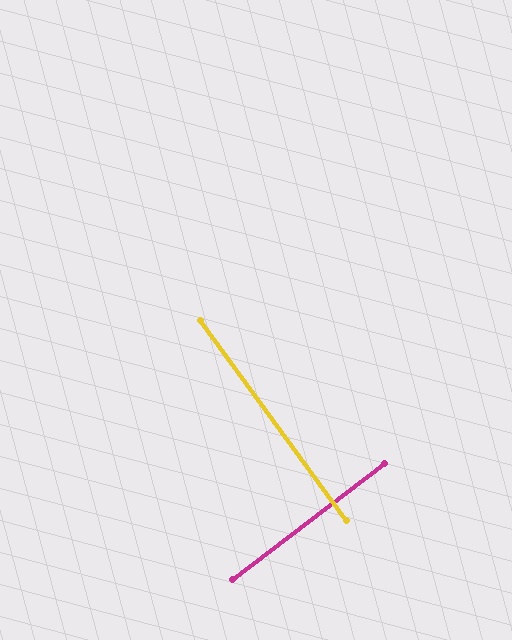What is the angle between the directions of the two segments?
Approximately 88 degrees.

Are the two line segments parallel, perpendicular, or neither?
Perpendicular — they meet at approximately 88°.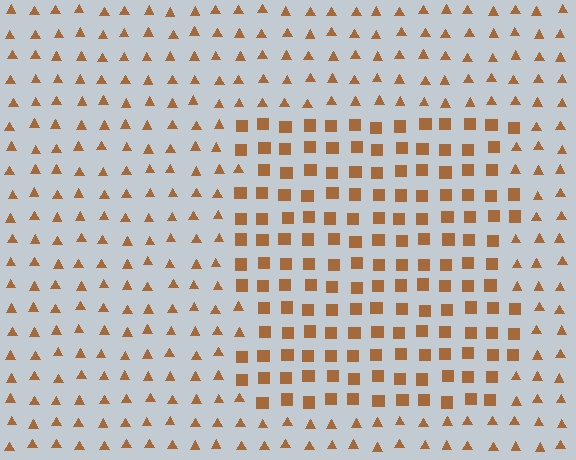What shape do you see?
I see a rectangle.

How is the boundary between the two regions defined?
The boundary is defined by a change in element shape: squares inside vs. triangles outside. All elements share the same color and spacing.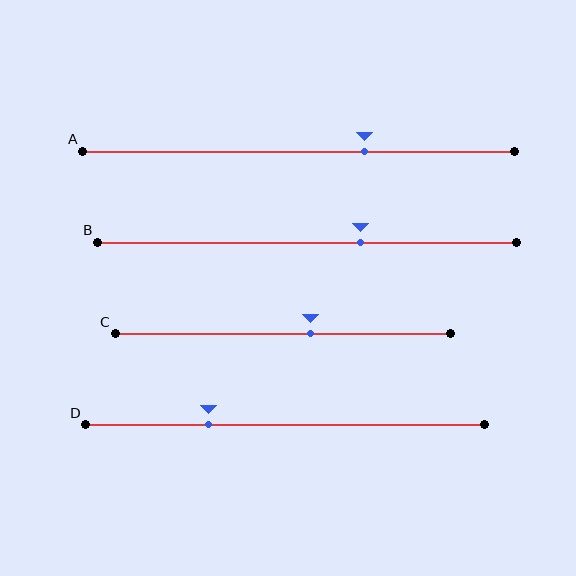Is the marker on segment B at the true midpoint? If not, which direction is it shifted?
No, the marker on segment B is shifted to the right by about 13% of the segment length.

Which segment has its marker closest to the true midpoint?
Segment C has its marker closest to the true midpoint.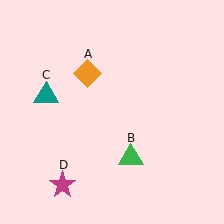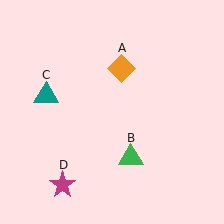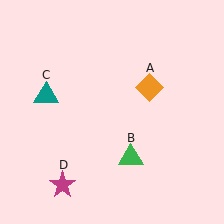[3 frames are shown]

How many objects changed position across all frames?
1 object changed position: orange diamond (object A).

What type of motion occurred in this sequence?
The orange diamond (object A) rotated clockwise around the center of the scene.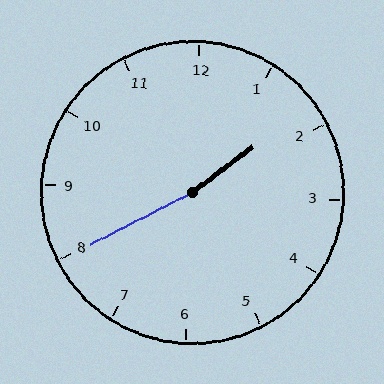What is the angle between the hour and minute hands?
Approximately 170 degrees.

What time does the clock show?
1:40.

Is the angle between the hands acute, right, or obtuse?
It is obtuse.